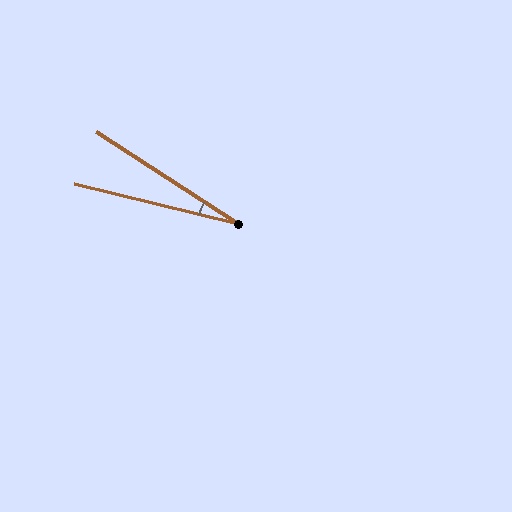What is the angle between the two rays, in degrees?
Approximately 20 degrees.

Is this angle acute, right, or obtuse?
It is acute.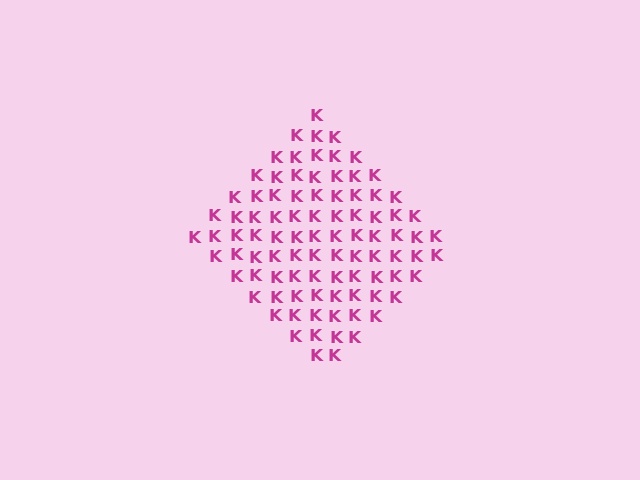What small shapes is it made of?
It is made of small letter K's.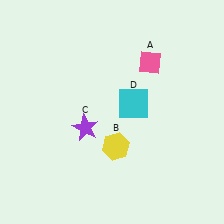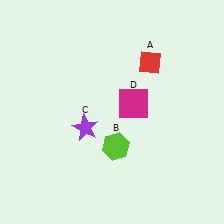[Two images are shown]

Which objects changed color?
A changed from pink to red. B changed from yellow to lime. D changed from cyan to magenta.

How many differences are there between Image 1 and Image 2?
There are 3 differences between the two images.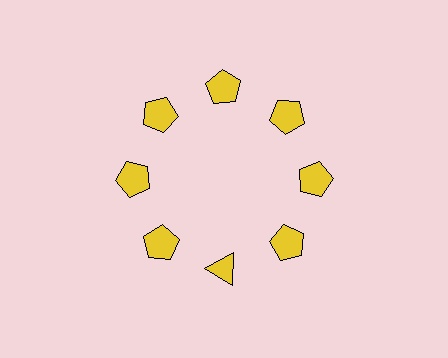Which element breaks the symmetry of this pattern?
The yellow triangle at roughly the 6 o'clock position breaks the symmetry. All other shapes are yellow pentagons.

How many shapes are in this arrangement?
There are 8 shapes arranged in a ring pattern.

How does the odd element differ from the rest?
It has a different shape: triangle instead of pentagon.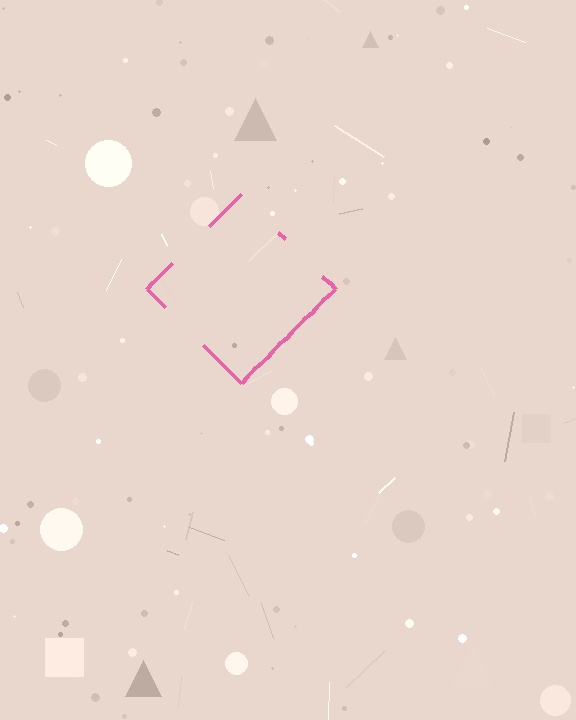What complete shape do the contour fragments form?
The contour fragments form a diamond.